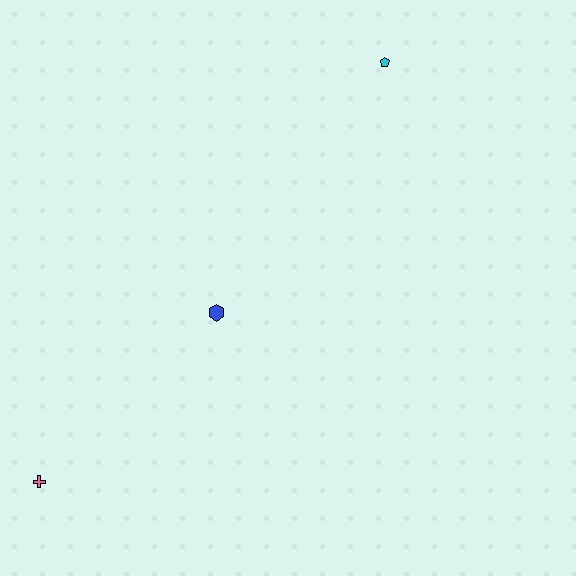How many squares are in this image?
There are no squares.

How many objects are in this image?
There are 3 objects.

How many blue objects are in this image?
There is 1 blue object.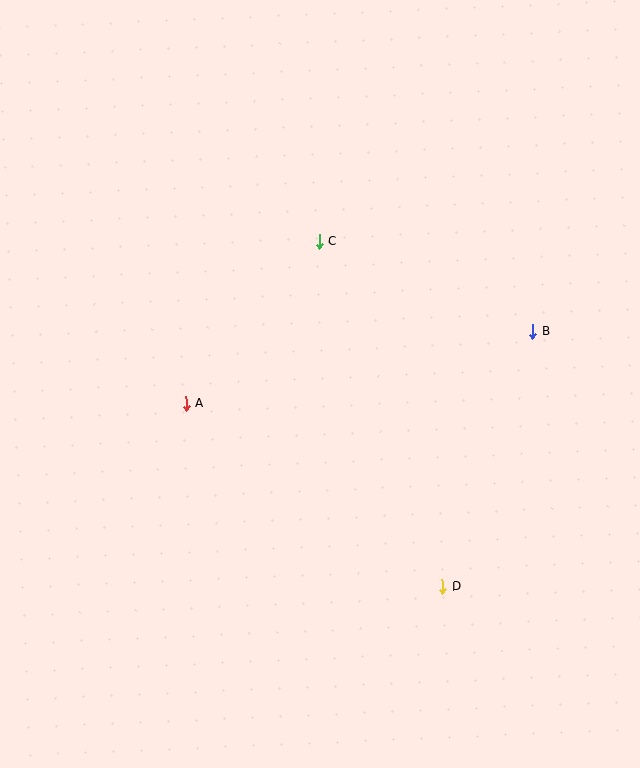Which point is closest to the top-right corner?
Point B is closest to the top-right corner.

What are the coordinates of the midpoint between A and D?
The midpoint between A and D is at (314, 495).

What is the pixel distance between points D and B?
The distance between D and B is 270 pixels.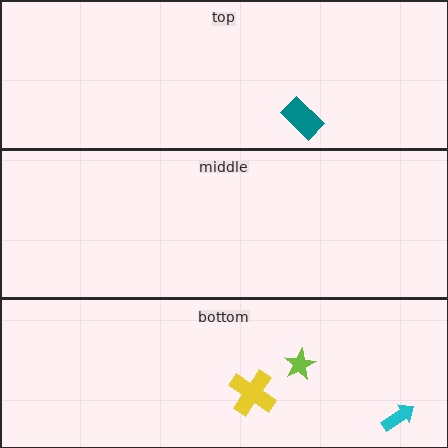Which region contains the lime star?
The bottom region.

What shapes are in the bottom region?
The lime star, the cyan arrow, the yellow cross.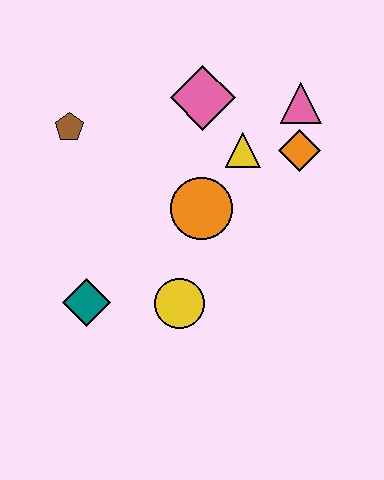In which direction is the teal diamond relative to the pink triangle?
The teal diamond is to the left of the pink triangle.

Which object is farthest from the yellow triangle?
The teal diamond is farthest from the yellow triangle.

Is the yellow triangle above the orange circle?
Yes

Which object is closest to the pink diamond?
The yellow triangle is closest to the pink diamond.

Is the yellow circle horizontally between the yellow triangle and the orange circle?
No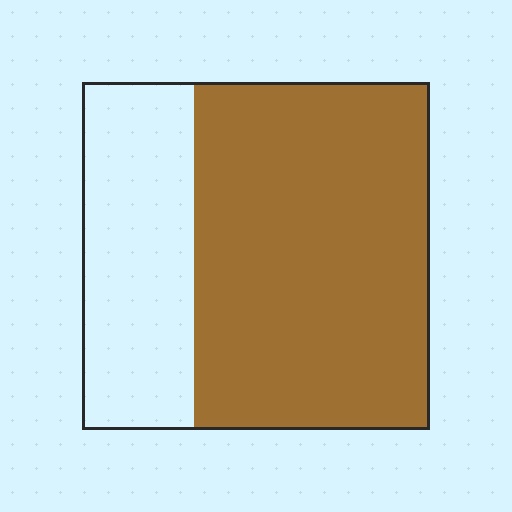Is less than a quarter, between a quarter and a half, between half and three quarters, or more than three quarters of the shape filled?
Between half and three quarters.